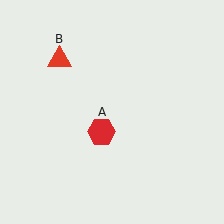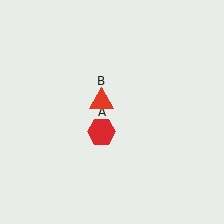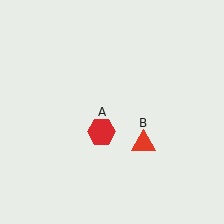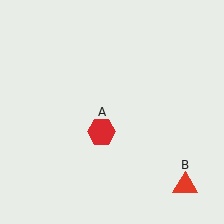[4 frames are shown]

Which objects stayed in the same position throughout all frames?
Red hexagon (object A) remained stationary.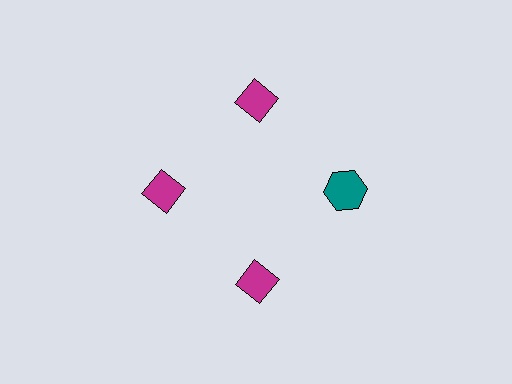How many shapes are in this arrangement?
There are 4 shapes arranged in a ring pattern.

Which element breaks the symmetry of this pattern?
The teal hexagon at roughly the 3 o'clock position breaks the symmetry. All other shapes are magenta diamonds.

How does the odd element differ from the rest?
It differs in both color (teal instead of magenta) and shape (hexagon instead of diamond).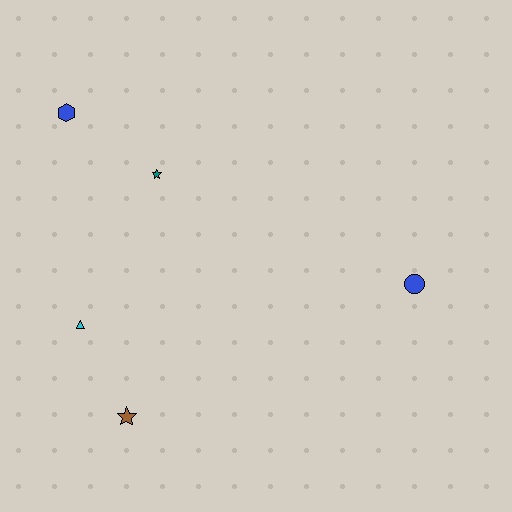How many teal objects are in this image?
There is 1 teal object.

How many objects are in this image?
There are 5 objects.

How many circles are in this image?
There is 1 circle.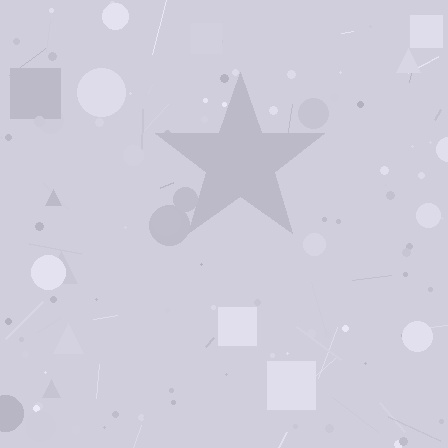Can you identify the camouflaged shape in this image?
The camouflaged shape is a star.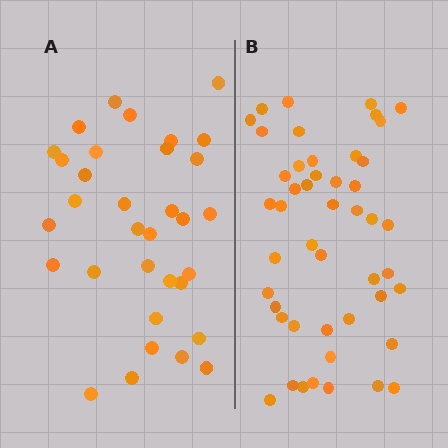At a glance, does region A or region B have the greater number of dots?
Region B (the right region) has more dots.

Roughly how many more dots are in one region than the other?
Region B has approximately 15 more dots than region A.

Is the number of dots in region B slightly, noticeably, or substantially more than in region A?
Region B has noticeably more, but not dramatically so. The ratio is roughly 1.4 to 1.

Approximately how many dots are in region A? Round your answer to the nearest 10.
About 30 dots. (The exact count is 33, which rounds to 30.)